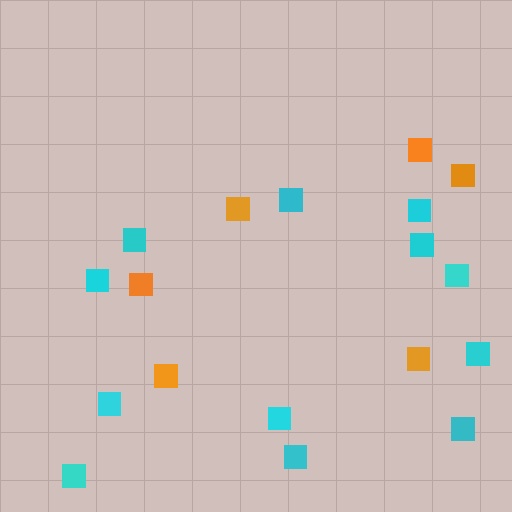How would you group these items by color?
There are 2 groups: one group of orange squares (6) and one group of cyan squares (12).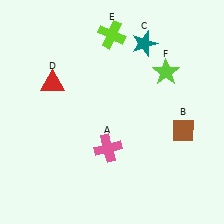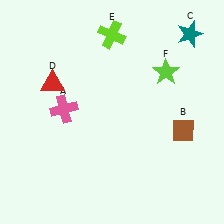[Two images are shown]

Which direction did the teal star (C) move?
The teal star (C) moved right.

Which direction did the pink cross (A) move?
The pink cross (A) moved left.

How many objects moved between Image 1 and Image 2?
2 objects moved between the two images.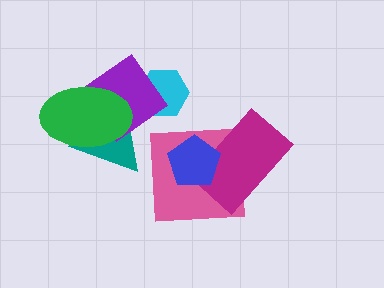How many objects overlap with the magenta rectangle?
2 objects overlap with the magenta rectangle.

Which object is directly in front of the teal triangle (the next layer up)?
The purple diamond is directly in front of the teal triangle.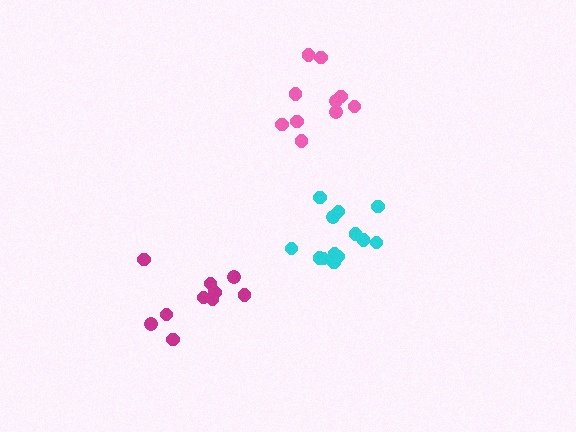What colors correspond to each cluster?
The clusters are colored: pink, cyan, magenta.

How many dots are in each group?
Group 1: 10 dots, Group 2: 13 dots, Group 3: 10 dots (33 total).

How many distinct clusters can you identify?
There are 3 distinct clusters.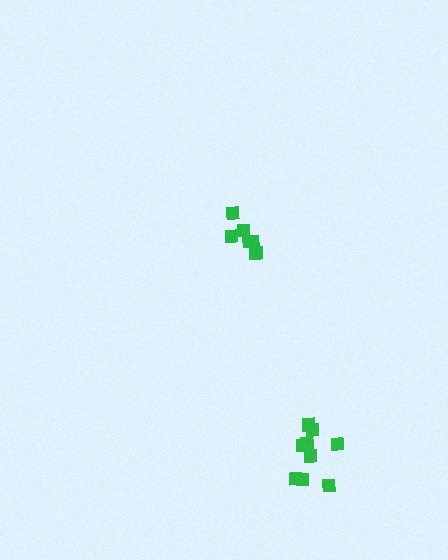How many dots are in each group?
Group 1: 9 dots, Group 2: 6 dots (15 total).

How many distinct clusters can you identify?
There are 2 distinct clusters.